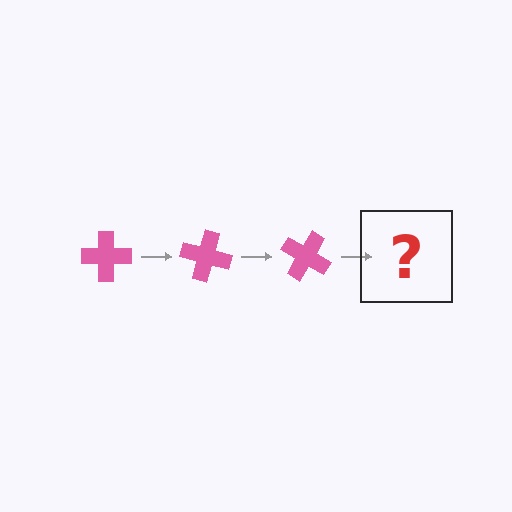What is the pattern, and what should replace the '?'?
The pattern is that the cross rotates 15 degrees each step. The '?' should be a pink cross rotated 45 degrees.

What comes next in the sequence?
The next element should be a pink cross rotated 45 degrees.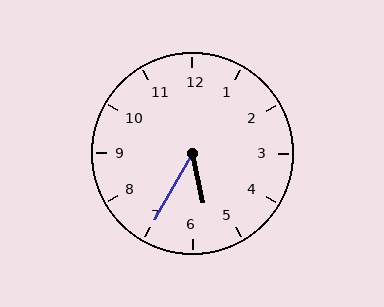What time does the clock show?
5:35.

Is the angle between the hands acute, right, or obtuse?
It is acute.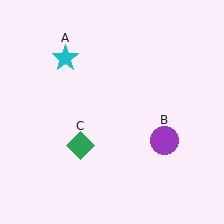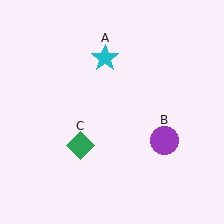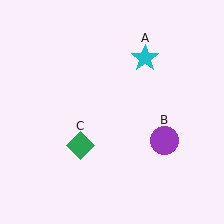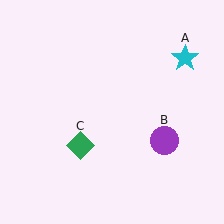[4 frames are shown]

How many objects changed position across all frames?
1 object changed position: cyan star (object A).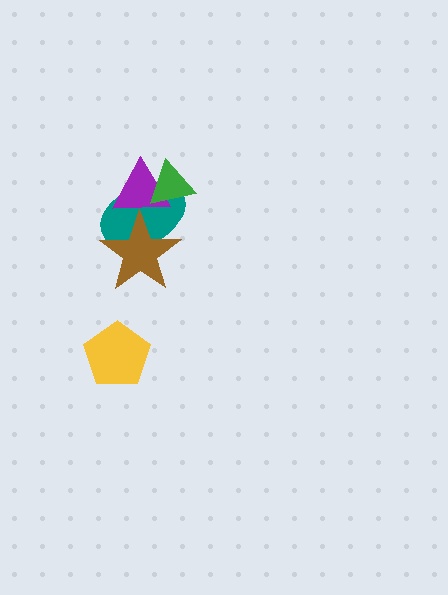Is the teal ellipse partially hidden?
Yes, it is partially covered by another shape.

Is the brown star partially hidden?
No, no other shape covers it.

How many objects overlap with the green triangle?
2 objects overlap with the green triangle.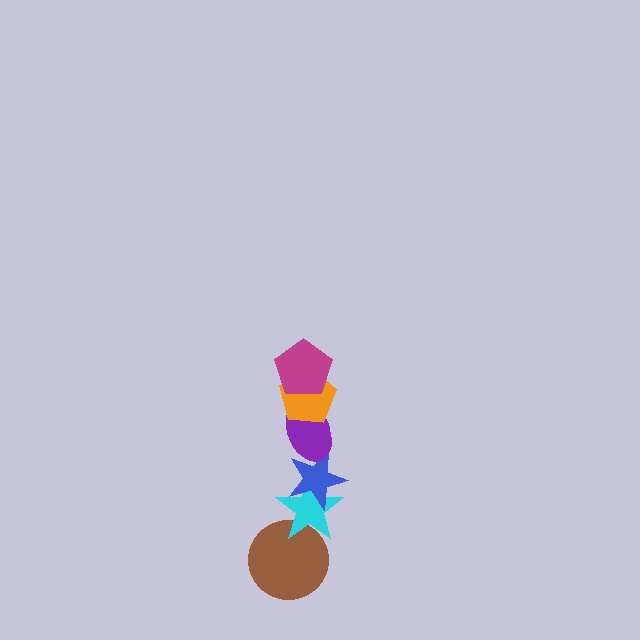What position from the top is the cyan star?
The cyan star is 5th from the top.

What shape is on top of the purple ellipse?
The orange pentagon is on top of the purple ellipse.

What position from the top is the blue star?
The blue star is 4th from the top.